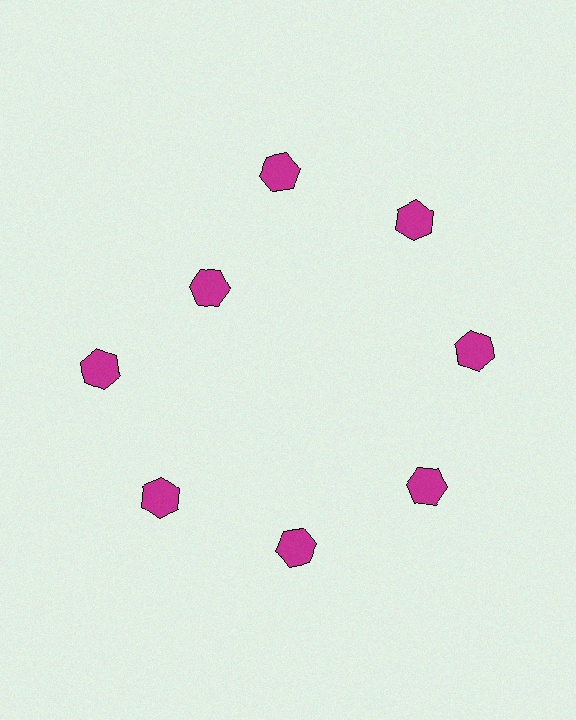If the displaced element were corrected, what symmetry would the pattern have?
It would have 8-fold rotational symmetry — the pattern would map onto itself every 45 degrees.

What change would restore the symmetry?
The symmetry would be restored by moving it outward, back onto the ring so that all 8 hexagons sit at equal angles and equal distance from the center.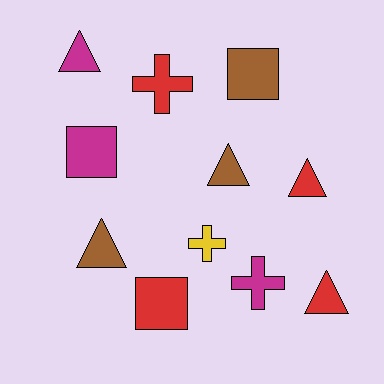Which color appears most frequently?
Red, with 4 objects.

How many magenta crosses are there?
There is 1 magenta cross.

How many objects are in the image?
There are 11 objects.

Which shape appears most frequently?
Triangle, with 5 objects.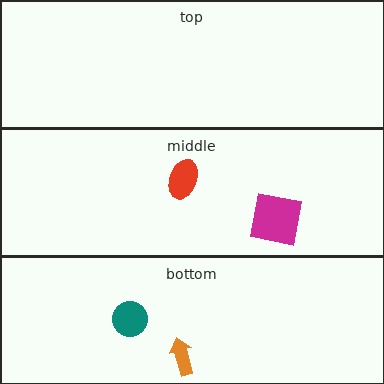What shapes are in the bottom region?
The orange arrow, the teal circle.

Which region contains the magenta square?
The middle region.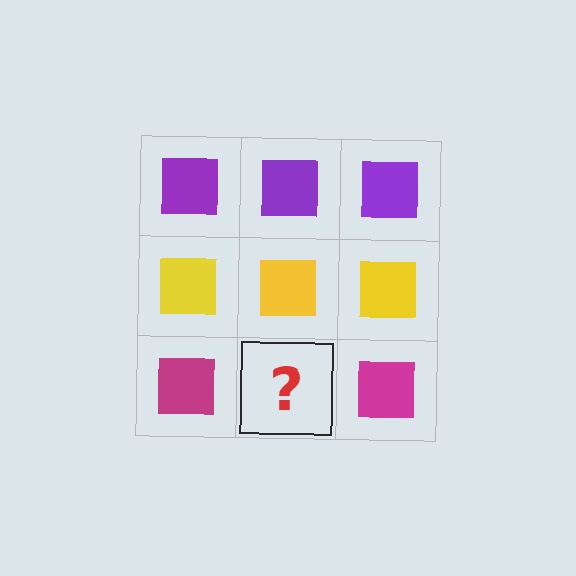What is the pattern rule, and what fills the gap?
The rule is that each row has a consistent color. The gap should be filled with a magenta square.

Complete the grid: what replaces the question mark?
The question mark should be replaced with a magenta square.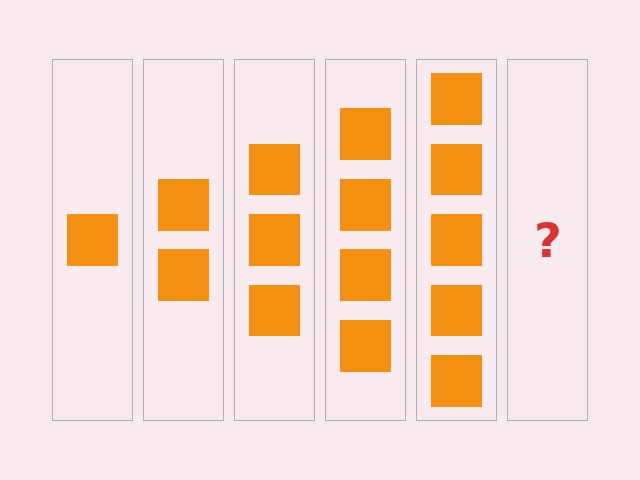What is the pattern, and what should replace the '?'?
The pattern is that each step adds one more square. The '?' should be 6 squares.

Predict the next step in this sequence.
The next step is 6 squares.